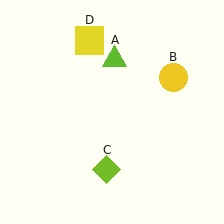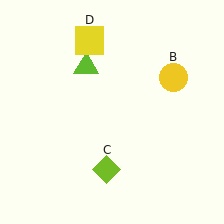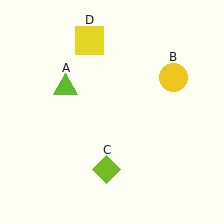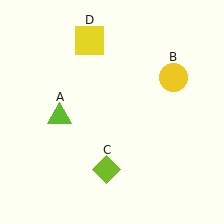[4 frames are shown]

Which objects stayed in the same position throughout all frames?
Yellow circle (object B) and lime diamond (object C) and yellow square (object D) remained stationary.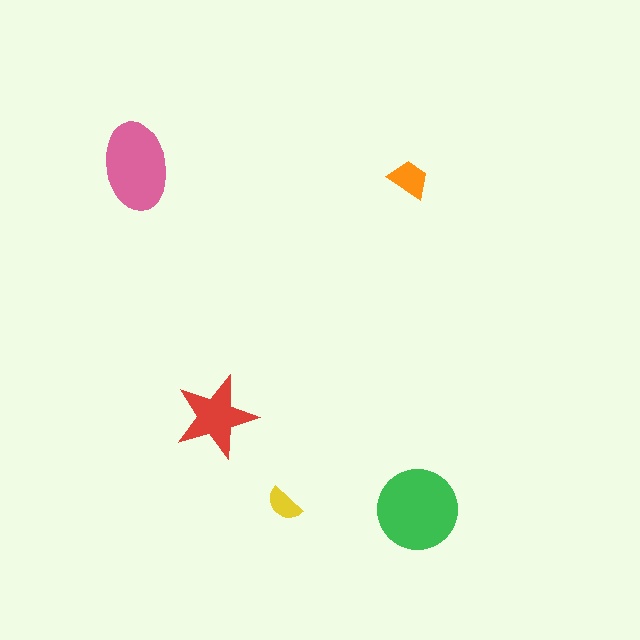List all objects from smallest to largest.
The yellow semicircle, the orange trapezoid, the red star, the pink ellipse, the green circle.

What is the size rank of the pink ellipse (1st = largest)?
2nd.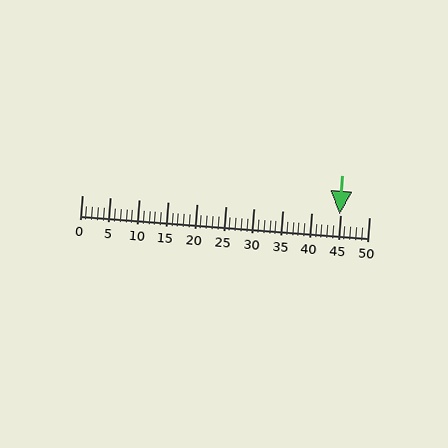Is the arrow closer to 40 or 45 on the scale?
The arrow is closer to 45.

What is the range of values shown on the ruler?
The ruler shows values from 0 to 50.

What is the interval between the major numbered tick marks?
The major tick marks are spaced 5 units apart.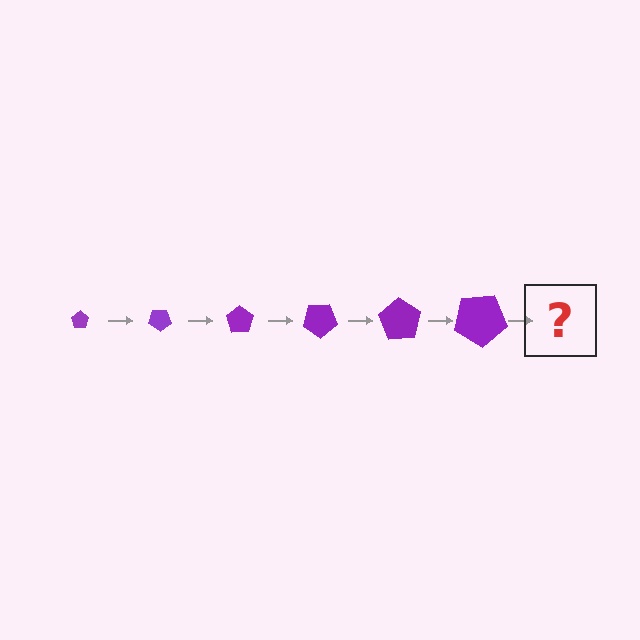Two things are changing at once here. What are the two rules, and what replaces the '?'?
The two rules are that the pentagon grows larger each step and it rotates 35 degrees each step. The '?' should be a pentagon, larger than the previous one and rotated 210 degrees from the start.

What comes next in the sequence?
The next element should be a pentagon, larger than the previous one and rotated 210 degrees from the start.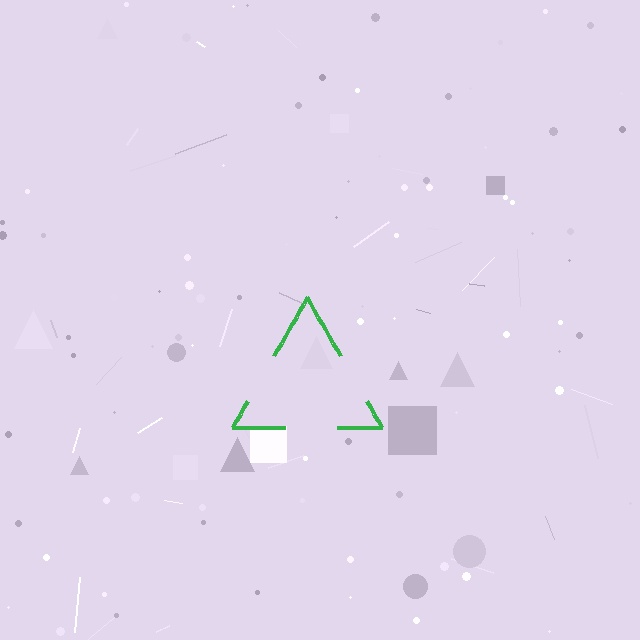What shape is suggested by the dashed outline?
The dashed outline suggests a triangle.